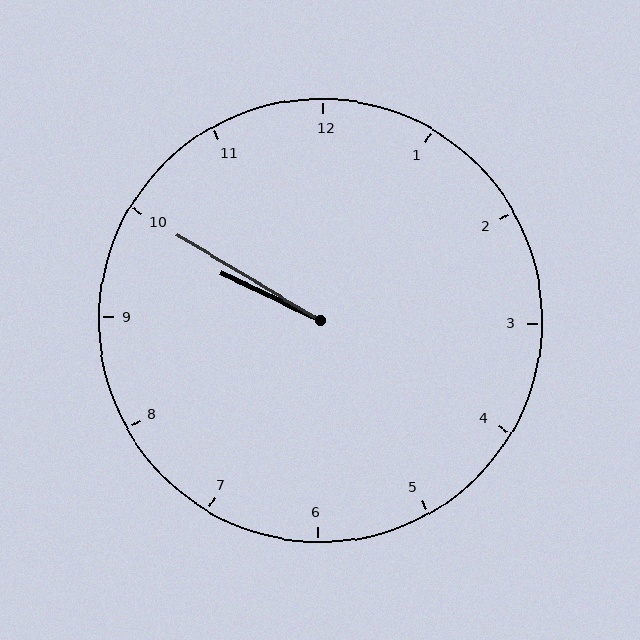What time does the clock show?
9:50.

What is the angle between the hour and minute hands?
Approximately 5 degrees.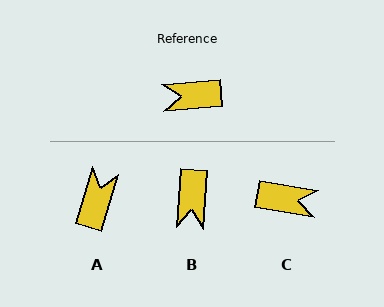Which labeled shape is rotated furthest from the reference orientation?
C, about 166 degrees away.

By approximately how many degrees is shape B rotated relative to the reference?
Approximately 81 degrees counter-clockwise.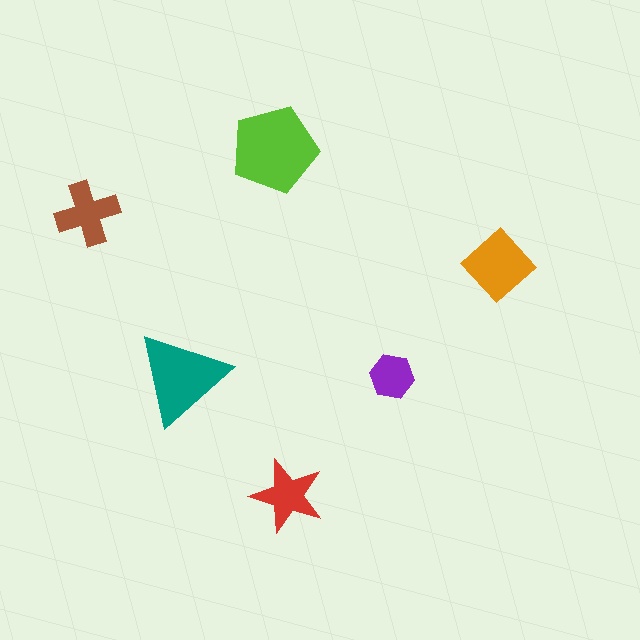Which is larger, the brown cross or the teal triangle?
The teal triangle.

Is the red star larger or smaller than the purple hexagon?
Larger.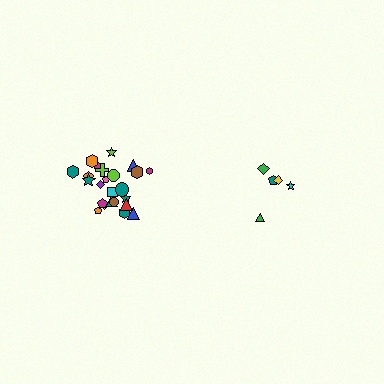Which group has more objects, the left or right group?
The left group.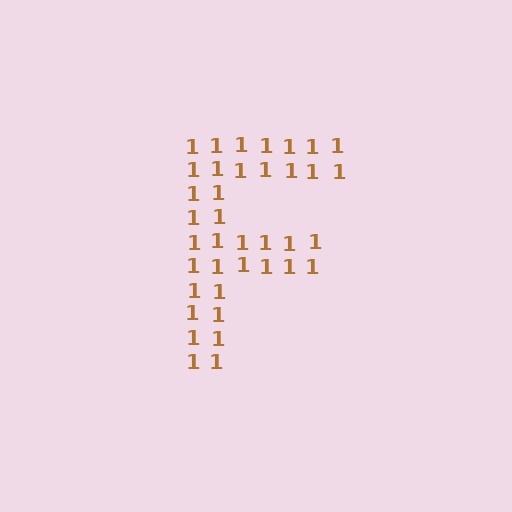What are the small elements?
The small elements are digit 1's.